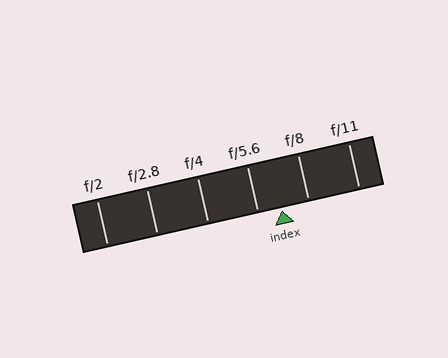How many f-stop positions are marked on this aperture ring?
There are 6 f-stop positions marked.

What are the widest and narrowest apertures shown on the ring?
The widest aperture shown is f/2 and the narrowest is f/11.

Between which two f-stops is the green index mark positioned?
The index mark is between f/5.6 and f/8.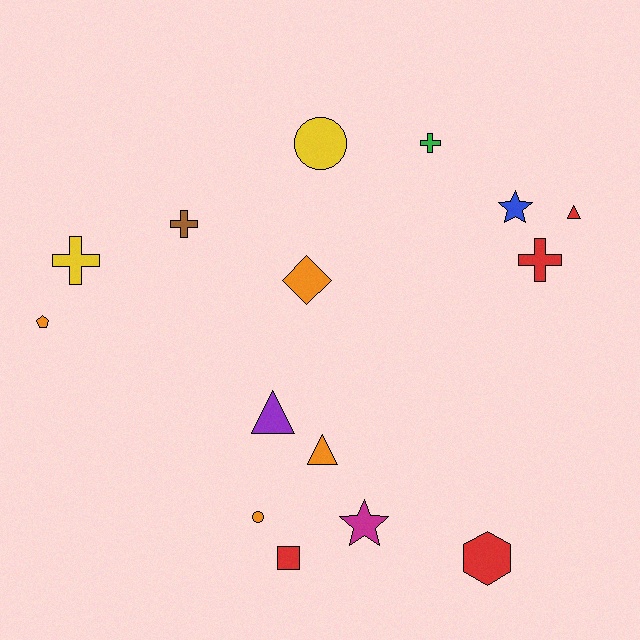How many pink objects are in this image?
There are no pink objects.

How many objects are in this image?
There are 15 objects.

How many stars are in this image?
There are 2 stars.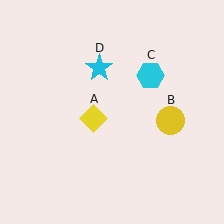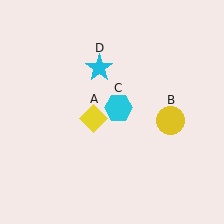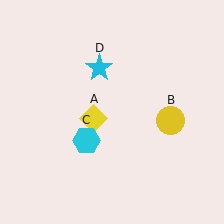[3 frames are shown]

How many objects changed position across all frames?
1 object changed position: cyan hexagon (object C).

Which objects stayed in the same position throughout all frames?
Yellow diamond (object A) and yellow circle (object B) and cyan star (object D) remained stationary.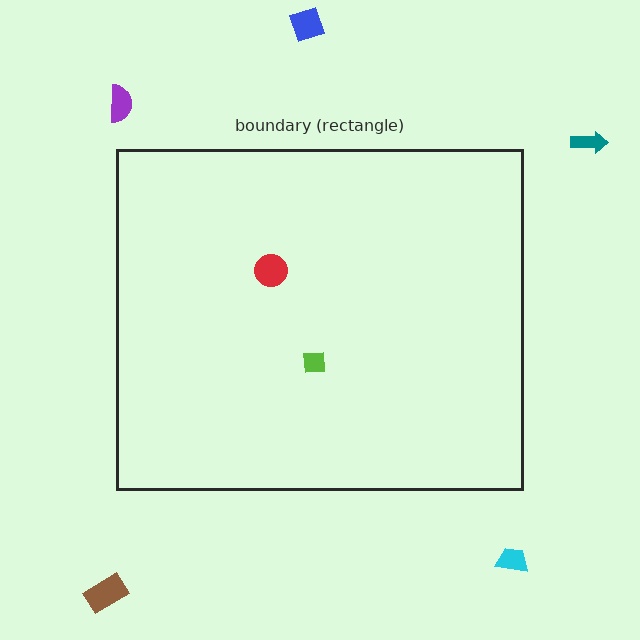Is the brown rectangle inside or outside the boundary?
Outside.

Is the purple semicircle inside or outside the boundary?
Outside.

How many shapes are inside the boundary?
2 inside, 5 outside.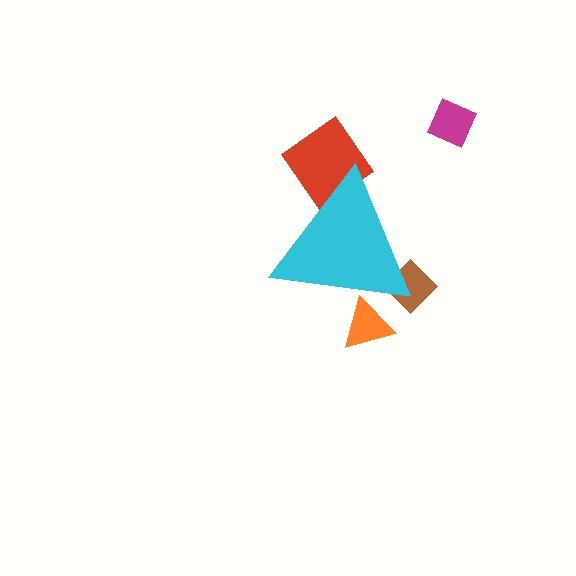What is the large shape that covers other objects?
A cyan triangle.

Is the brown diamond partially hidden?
Yes, the brown diamond is partially hidden behind the cyan triangle.